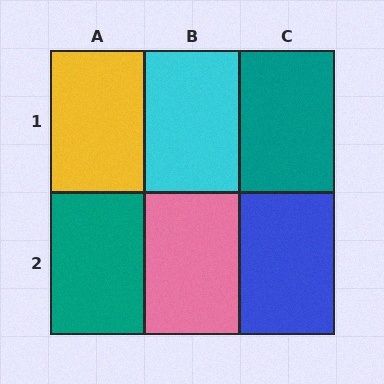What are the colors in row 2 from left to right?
Teal, pink, blue.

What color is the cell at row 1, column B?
Cyan.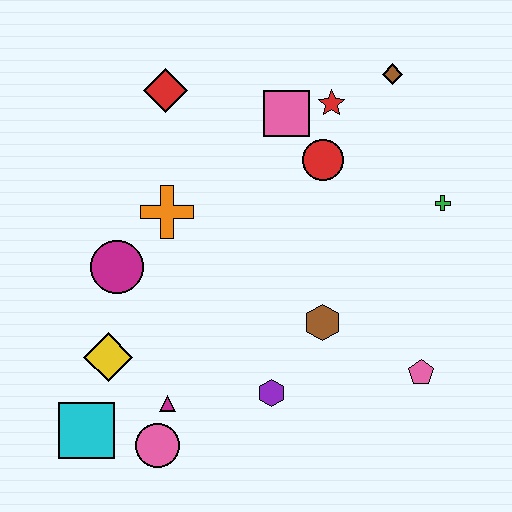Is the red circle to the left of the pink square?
No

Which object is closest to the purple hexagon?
The brown hexagon is closest to the purple hexagon.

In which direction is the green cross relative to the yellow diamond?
The green cross is to the right of the yellow diamond.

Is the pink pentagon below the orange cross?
Yes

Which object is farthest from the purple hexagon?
The brown diamond is farthest from the purple hexagon.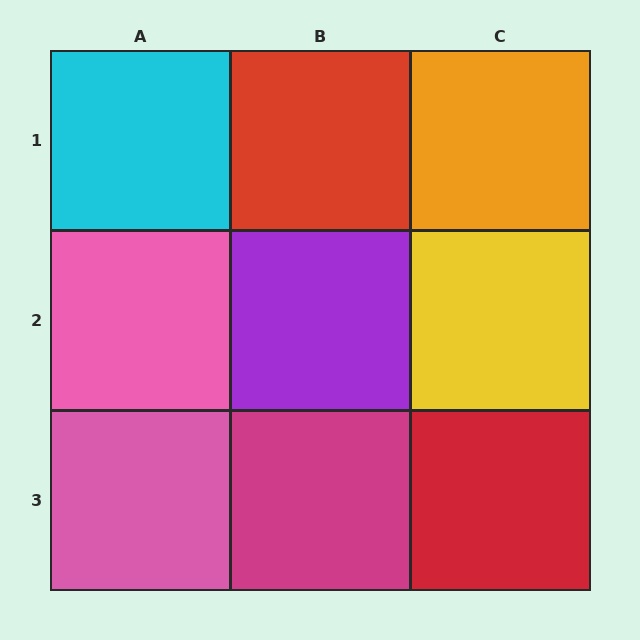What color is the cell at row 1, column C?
Orange.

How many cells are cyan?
1 cell is cyan.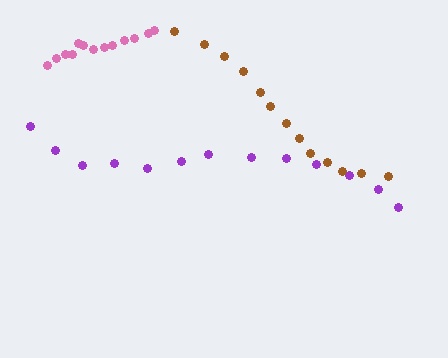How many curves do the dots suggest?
There are 3 distinct paths.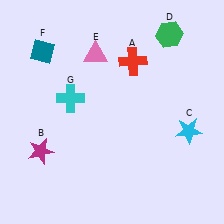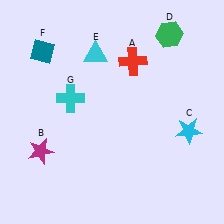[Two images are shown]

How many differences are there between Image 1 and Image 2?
There is 1 difference between the two images.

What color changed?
The triangle (E) changed from pink in Image 1 to cyan in Image 2.